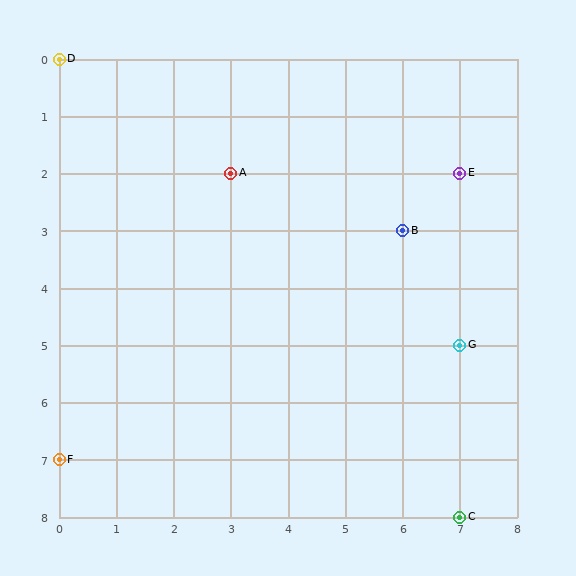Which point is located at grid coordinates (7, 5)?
Point G is at (7, 5).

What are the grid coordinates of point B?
Point B is at grid coordinates (6, 3).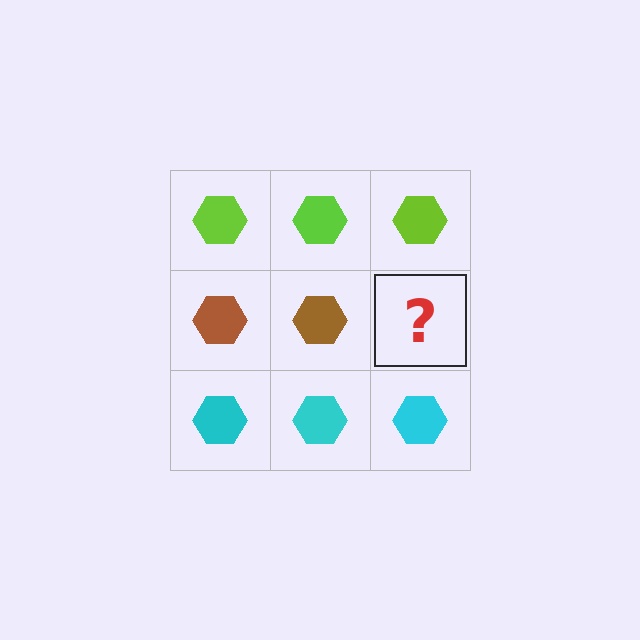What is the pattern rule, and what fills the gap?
The rule is that each row has a consistent color. The gap should be filled with a brown hexagon.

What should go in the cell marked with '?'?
The missing cell should contain a brown hexagon.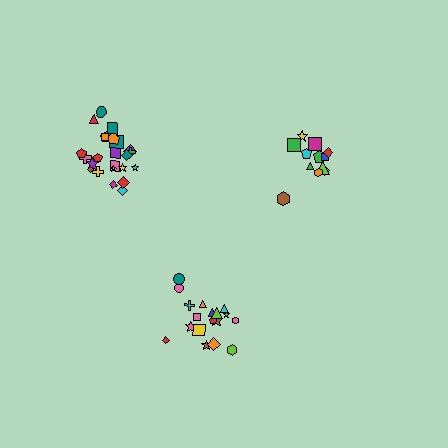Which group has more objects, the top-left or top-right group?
The top-left group.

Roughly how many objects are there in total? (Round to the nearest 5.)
Roughly 55 objects in total.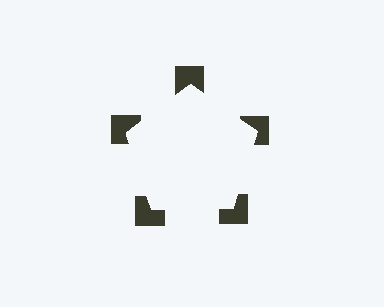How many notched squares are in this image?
There are 5 — one at each vertex of the illusory pentagon.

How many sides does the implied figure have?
5 sides.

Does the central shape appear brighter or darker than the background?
It typically appears slightly brighter than the background, even though no actual brightness change is drawn.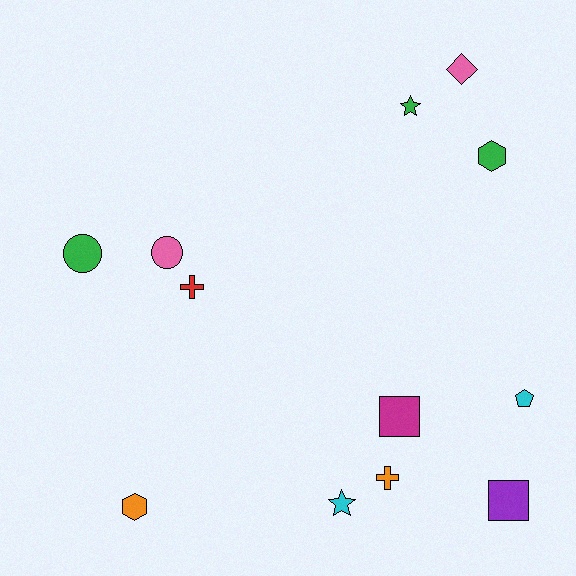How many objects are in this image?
There are 12 objects.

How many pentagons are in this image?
There is 1 pentagon.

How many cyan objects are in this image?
There are 2 cyan objects.